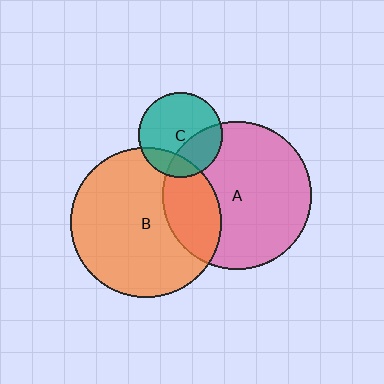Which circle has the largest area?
Circle B (orange).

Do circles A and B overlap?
Yes.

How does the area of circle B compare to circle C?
Approximately 3.2 times.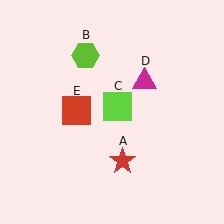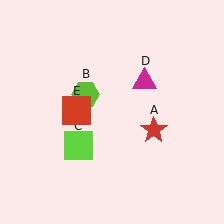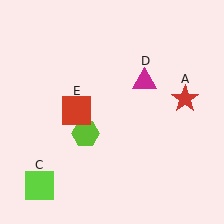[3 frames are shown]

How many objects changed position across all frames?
3 objects changed position: red star (object A), lime hexagon (object B), lime square (object C).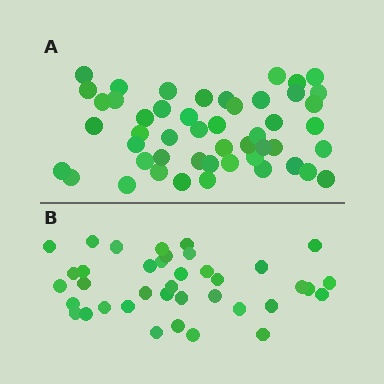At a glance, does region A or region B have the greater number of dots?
Region A (the top region) has more dots.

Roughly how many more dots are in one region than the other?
Region A has roughly 12 or so more dots than region B.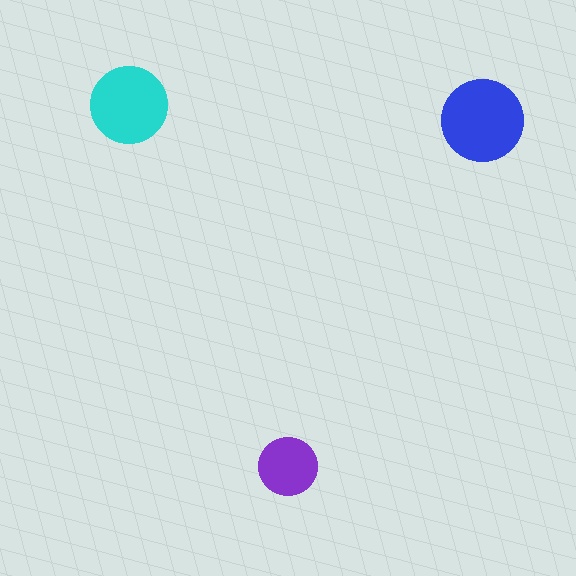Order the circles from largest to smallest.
the blue one, the cyan one, the purple one.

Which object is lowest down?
The purple circle is bottommost.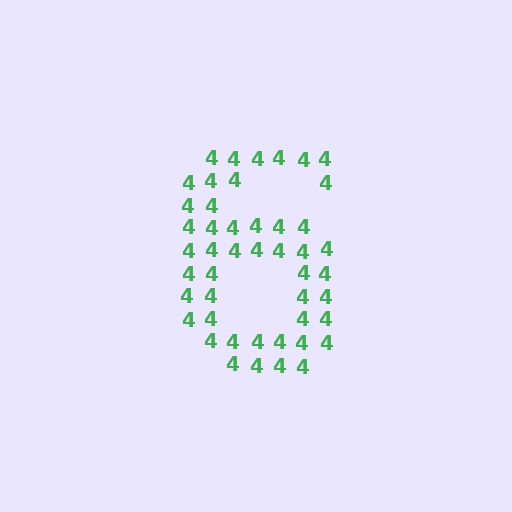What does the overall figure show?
The overall figure shows the digit 6.